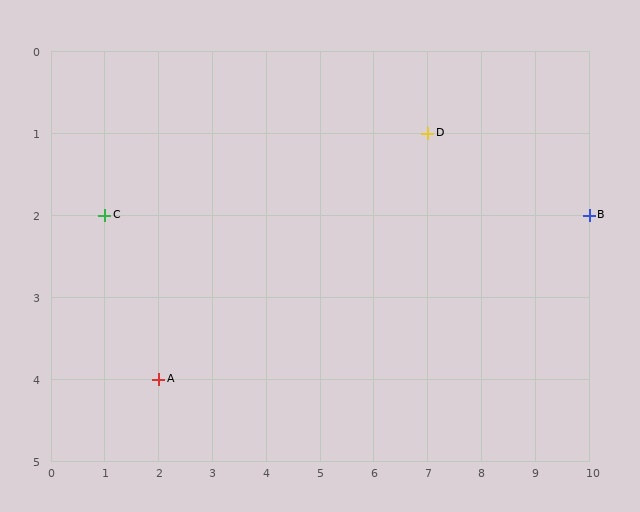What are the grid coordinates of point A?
Point A is at grid coordinates (2, 4).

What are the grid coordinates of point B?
Point B is at grid coordinates (10, 2).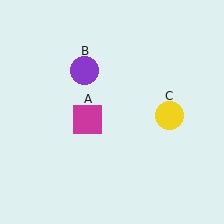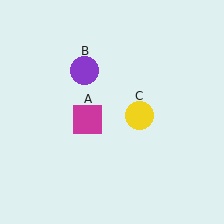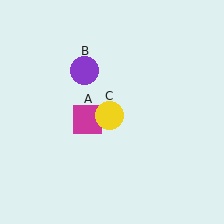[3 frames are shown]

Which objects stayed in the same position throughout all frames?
Magenta square (object A) and purple circle (object B) remained stationary.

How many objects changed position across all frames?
1 object changed position: yellow circle (object C).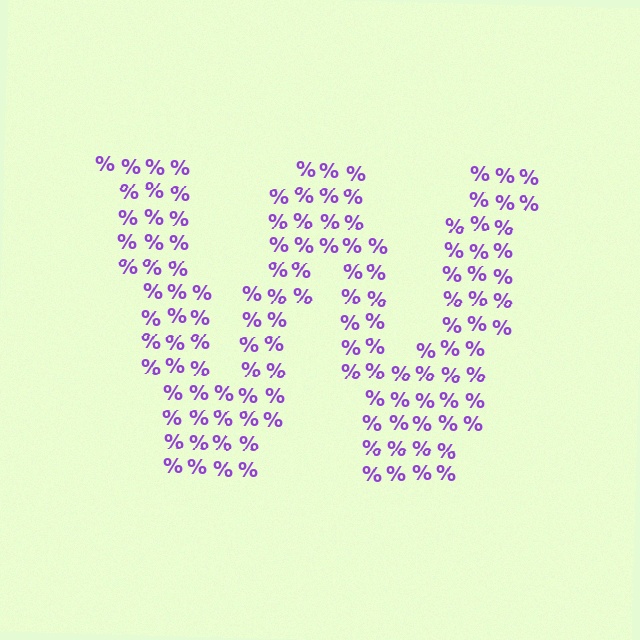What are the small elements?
The small elements are percent signs.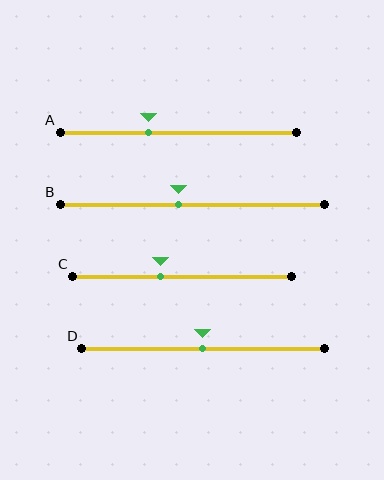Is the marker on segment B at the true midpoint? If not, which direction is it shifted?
No, the marker on segment B is shifted to the left by about 5% of the segment length.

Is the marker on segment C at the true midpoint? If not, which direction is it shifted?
No, the marker on segment C is shifted to the left by about 10% of the segment length.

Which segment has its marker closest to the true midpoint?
Segment D has its marker closest to the true midpoint.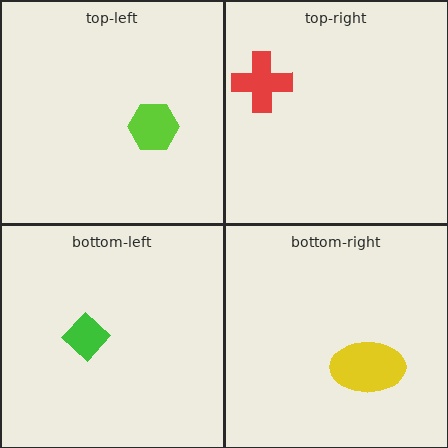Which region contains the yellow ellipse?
The bottom-right region.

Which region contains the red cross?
The top-right region.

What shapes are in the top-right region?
The red cross.